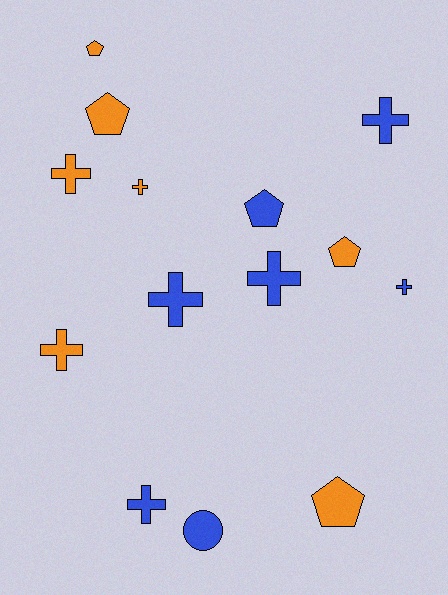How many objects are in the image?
There are 14 objects.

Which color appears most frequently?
Orange, with 7 objects.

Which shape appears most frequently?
Cross, with 8 objects.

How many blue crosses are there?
There are 5 blue crosses.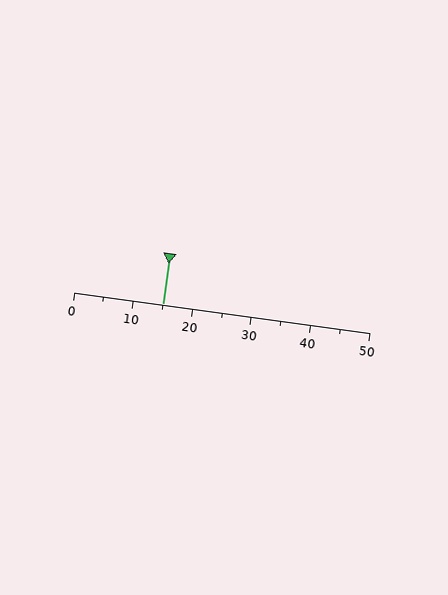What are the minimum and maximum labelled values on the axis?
The axis runs from 0 to 50.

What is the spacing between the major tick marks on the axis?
The major ticks are spaced 10 apart.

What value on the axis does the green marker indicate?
The marker indicates approximately 15.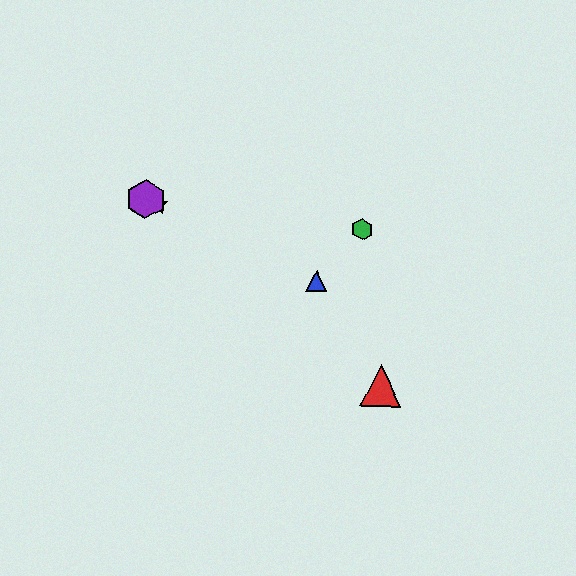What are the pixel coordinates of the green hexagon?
The green hexagon is at (362, 229).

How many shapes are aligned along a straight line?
3 shapes (the blue triangle, the yellow star, the purple hexagon) are aligned along a straight line.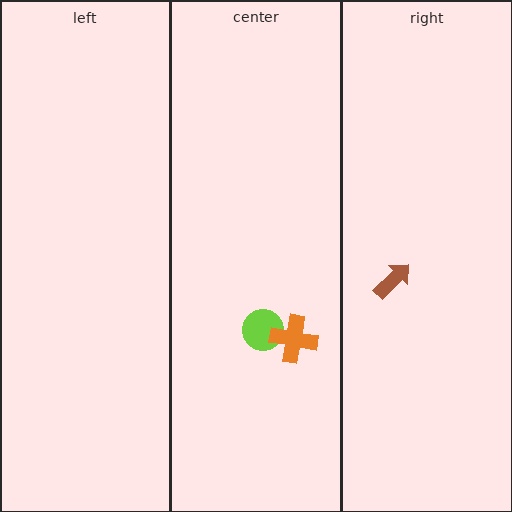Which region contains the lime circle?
The center region.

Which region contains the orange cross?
The center region.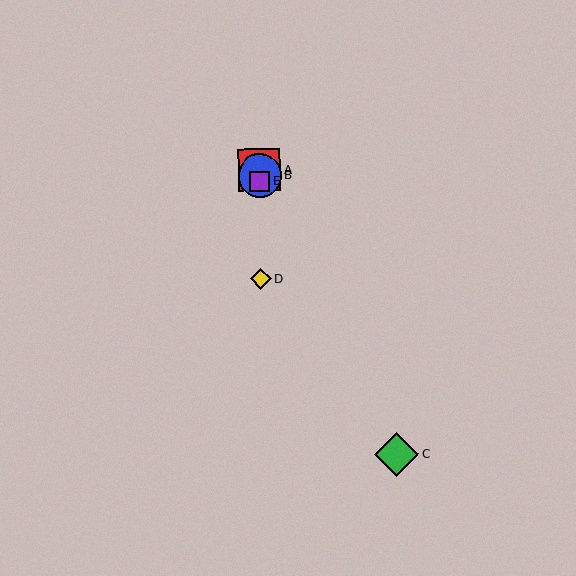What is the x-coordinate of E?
Object E is at x≈260.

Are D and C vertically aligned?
No, D is at x≈261 and C is at x≈397.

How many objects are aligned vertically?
4 objects (A, B, D, E) are aligned vertically.